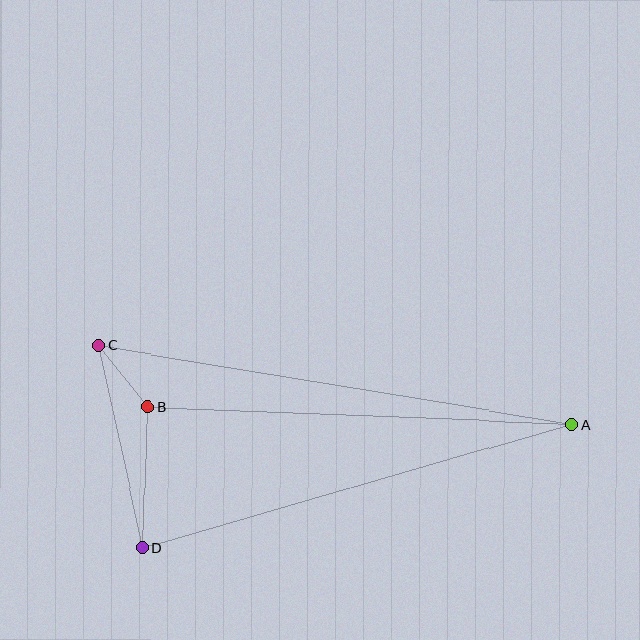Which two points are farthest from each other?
Points A and C are farthest from each other.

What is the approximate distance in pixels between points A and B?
The distance between A and B is approximately 424 pixels.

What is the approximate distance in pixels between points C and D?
The distance between C and D is approximately 207 pixels.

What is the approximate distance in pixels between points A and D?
The distance between A and D is approximately 446 pixels.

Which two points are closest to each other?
Points B and C are closest to each other.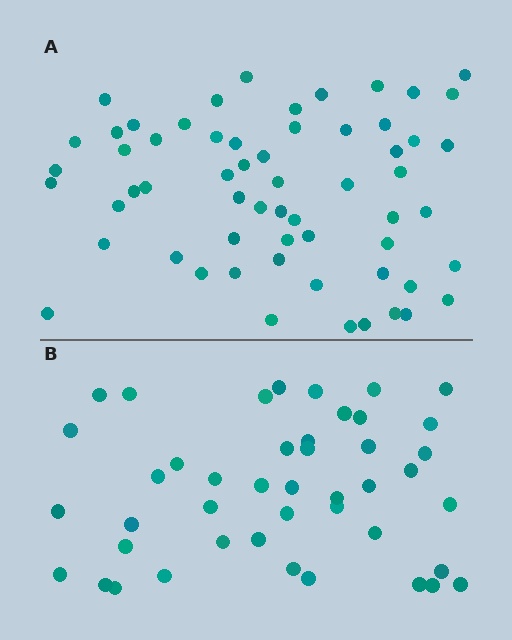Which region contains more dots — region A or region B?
Region A (the top region) has more dots.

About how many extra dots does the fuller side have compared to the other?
Region A has approximately 15 more dots than region B.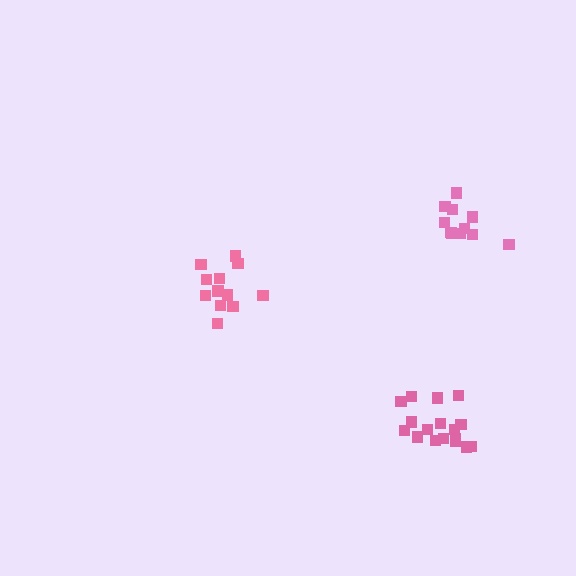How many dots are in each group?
Group 1: 17 dots, Group 2: 12 dots, Group 3: 11 dots (40 total).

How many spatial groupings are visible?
There are 3 spatial groupings.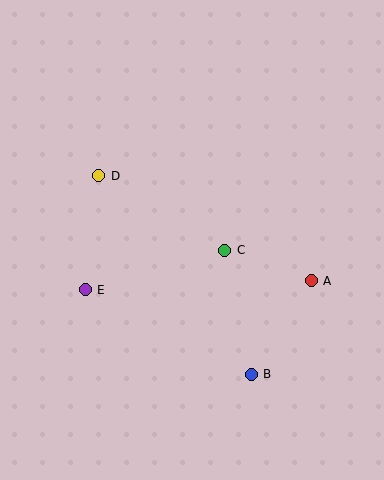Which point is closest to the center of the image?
Point C at (225, 250) is closest to the center.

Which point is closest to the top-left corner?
Point D is closest to the top-left corner.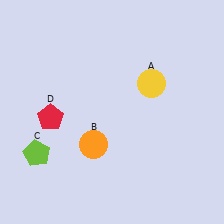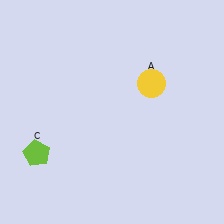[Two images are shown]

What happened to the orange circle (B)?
The orange circle (B) was removed in Image 2. It was in the bottom-left area of Image 1.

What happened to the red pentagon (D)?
The red pentagon (D) was removed in Image 2. It was in the bottom-left area of Image 1.